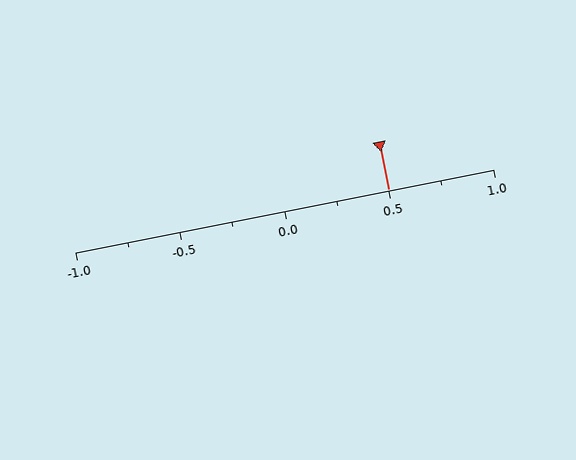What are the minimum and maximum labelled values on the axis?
The axis runs from -1.0 to 1.0.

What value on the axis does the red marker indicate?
The marker indicates approximately 0.5.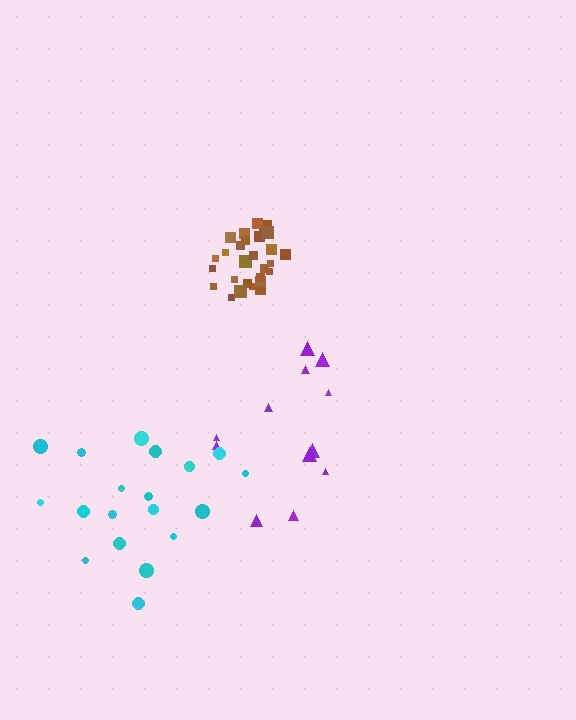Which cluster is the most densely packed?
Brown.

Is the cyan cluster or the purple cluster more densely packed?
Purple.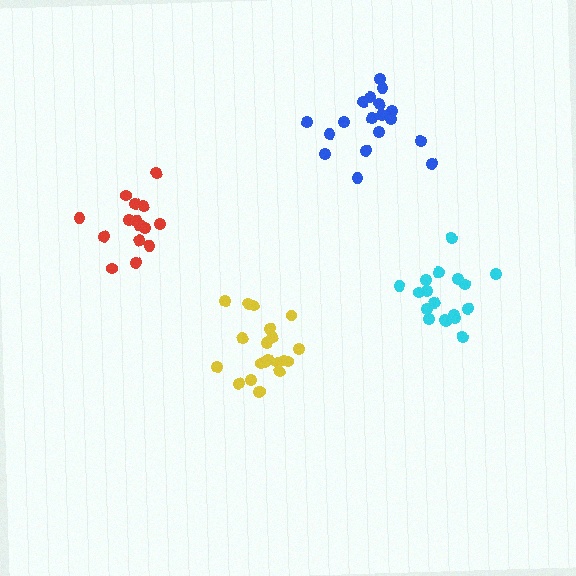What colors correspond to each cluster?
The clusters are colored: red, blue, yellow, cyan.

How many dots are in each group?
Group 1: 15 dots, Group 2: 18 dots, Group 3: 21 dots, Group 4: 18 dots (72 total).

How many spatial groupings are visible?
There are 4 spatial groupings.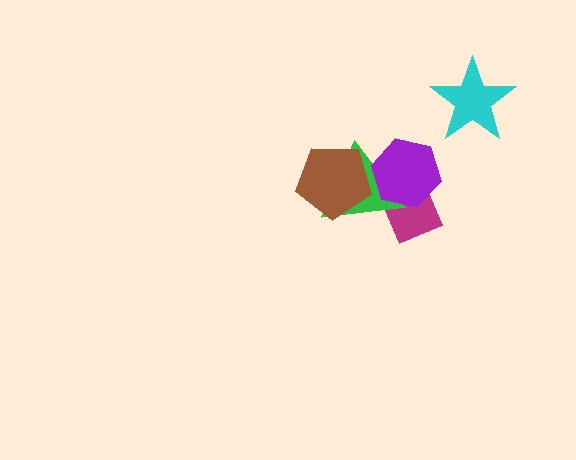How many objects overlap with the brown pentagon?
1 object overlaps with the brown pentagon.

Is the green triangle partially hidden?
Yes, it is partially covered by another shape.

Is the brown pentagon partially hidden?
No, no other shape covers it.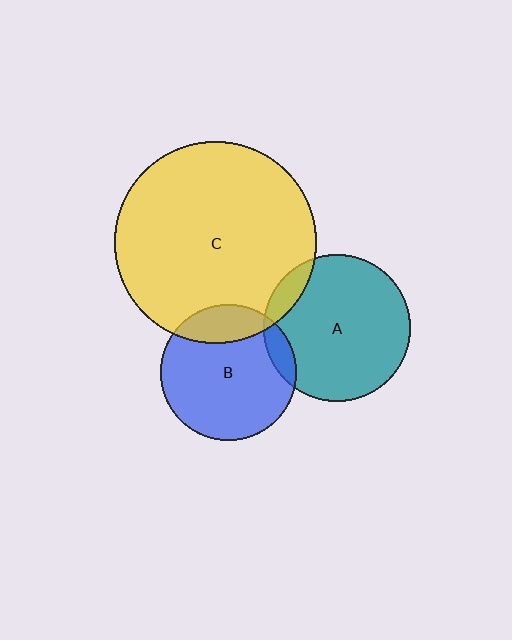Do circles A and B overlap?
Yes.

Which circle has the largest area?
Circle C (yellow).